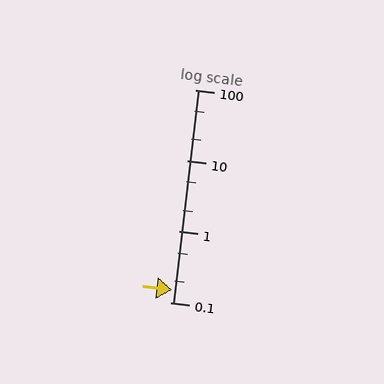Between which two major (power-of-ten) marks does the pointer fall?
The pointer is between 0.1 and 1.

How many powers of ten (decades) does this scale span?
The scale spans 3 decades, from 0.1 to 100.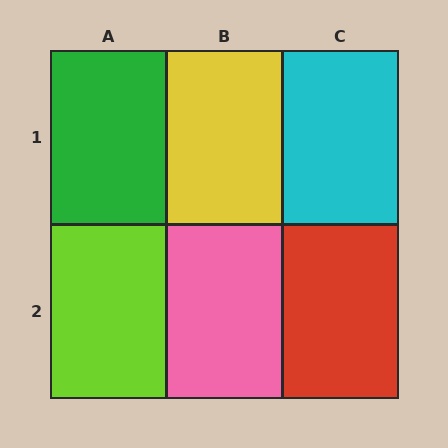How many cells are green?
1 cell is green.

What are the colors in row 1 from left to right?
Green, yellow, cyan.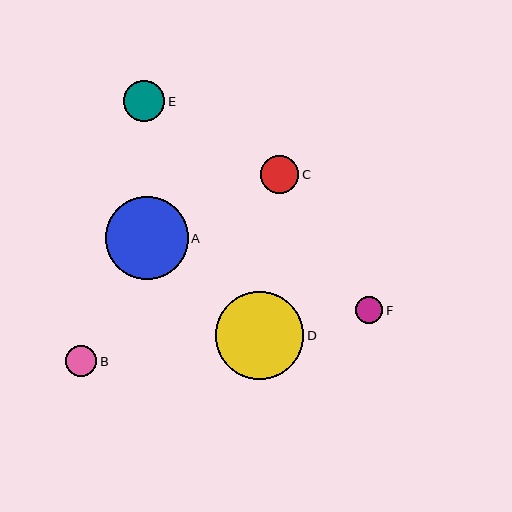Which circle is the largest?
Circle D is the largest with a size of approximately 88 pixels.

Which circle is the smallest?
Circle F is the smallest with a size of approximately 27 pixels.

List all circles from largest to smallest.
From largest to smallest: D, A, E, C, B, F.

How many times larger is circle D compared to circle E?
Circle D is approximately 2.1 times the size of circle E.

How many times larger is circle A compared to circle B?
Circle A is approximately 2.7 times the size of circle B.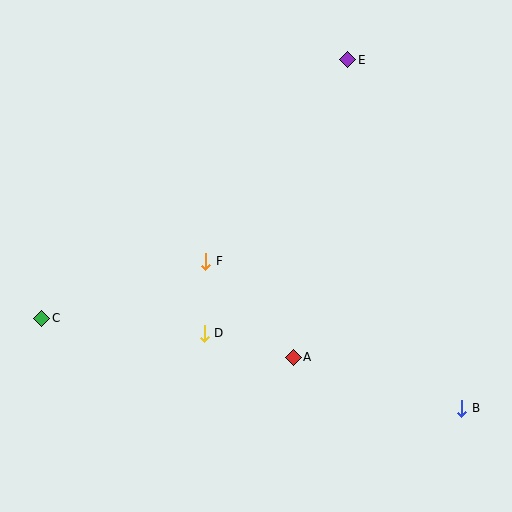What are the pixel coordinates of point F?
Point F is at (206, 261).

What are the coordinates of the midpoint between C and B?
The midpoint between C and B is at (252, 363).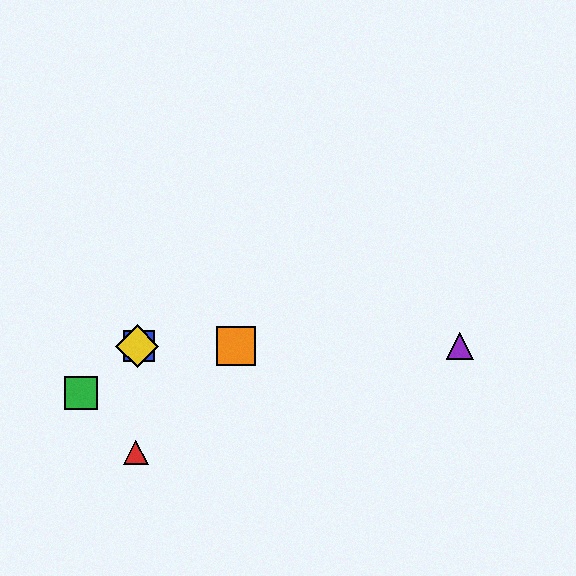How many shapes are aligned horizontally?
4 shapes (the blue square, the yellow diamond, the purple triangle, the orange square) are aligned horizontally.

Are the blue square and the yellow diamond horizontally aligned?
Yes, both are at y≈346.